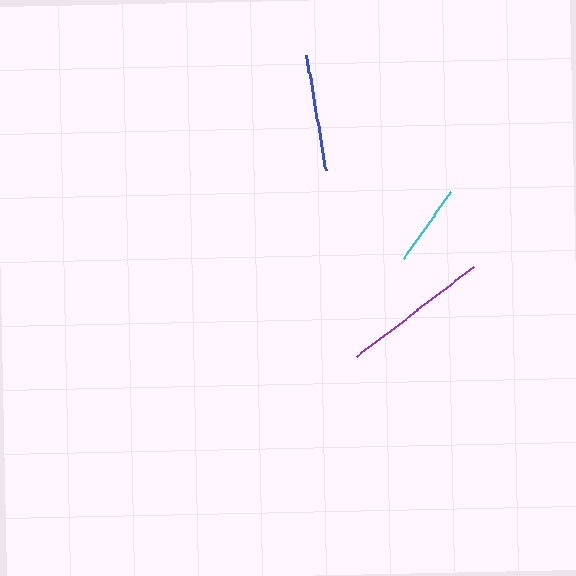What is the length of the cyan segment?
The cyan segment is approximately 81 pixels long.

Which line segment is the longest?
The purple line is the longest at approximately 148 pixels.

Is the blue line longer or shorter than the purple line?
The purple line is longer than the blue line.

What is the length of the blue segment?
The blue segment is approximately 117 pixels long.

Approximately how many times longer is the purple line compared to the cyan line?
The purple line is approximately 1.8 times the length of the cyan line.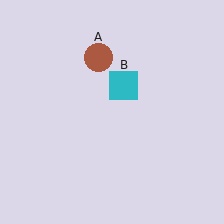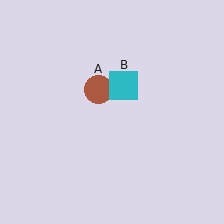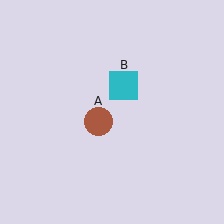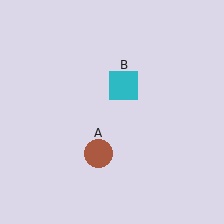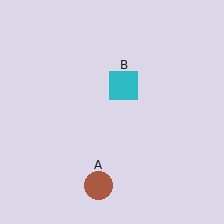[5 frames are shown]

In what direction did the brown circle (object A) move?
The brown circle (object A) moved down.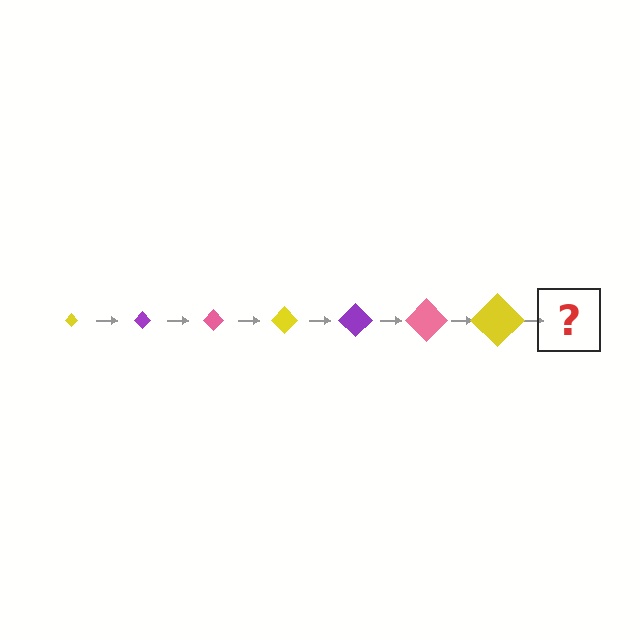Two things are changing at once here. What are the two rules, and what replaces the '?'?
The two rules are that the diamond grows larger each step and the color cycles through yellow, purple, and pink. The '?' should be a purple diamond, larger than the previous one.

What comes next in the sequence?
The next element should be a purple diamond, larger than the previous one.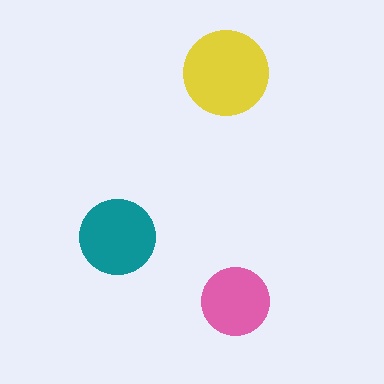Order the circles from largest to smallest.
the yellow one, the teal one, the pink one.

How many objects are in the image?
There are 3 objects in the image.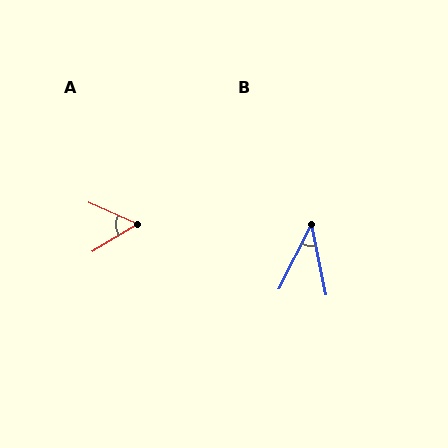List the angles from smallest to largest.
B (38°), A (54°).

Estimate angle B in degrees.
Approximately 38 degrees.